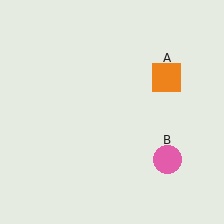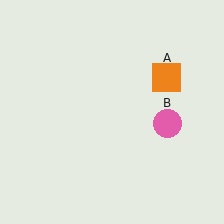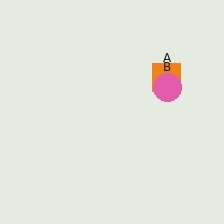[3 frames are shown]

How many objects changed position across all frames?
1 object changed position: pink circle (object B).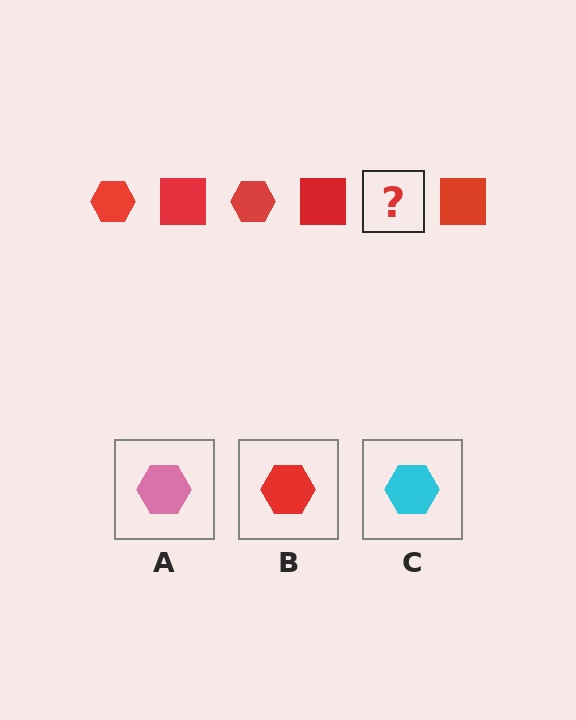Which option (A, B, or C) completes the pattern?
B.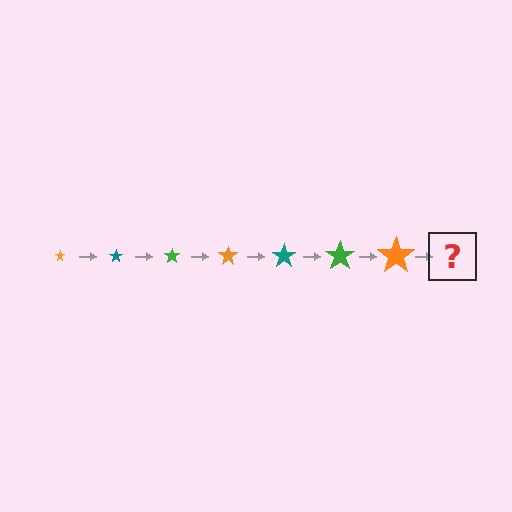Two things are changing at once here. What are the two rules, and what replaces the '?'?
The two rules are that the star grows larger each step and the color cycles through orange, teal, and green. The '?' should be a teal star, larger than the previous one.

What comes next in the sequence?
The next element should be a teal star, larger than the previous one.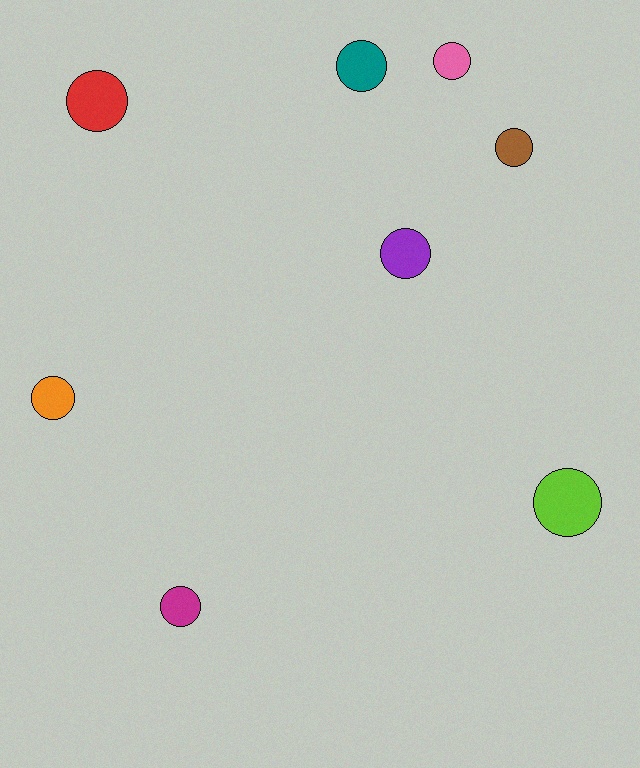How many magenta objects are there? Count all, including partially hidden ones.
There is 1 magenta object.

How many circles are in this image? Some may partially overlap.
There are 8 circles.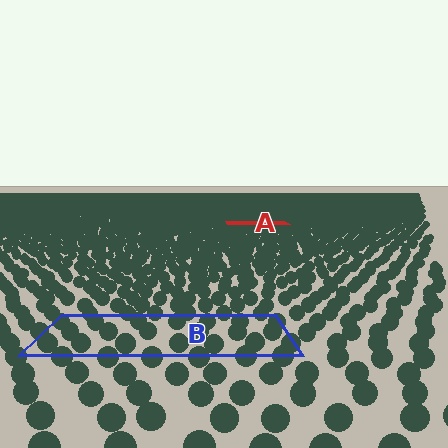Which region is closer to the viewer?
Region B is closer. The texture elements there are larger and more spread out.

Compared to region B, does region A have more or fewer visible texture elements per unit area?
Region A has more texture elements per unit area — they are packed more densely because it is farther away.